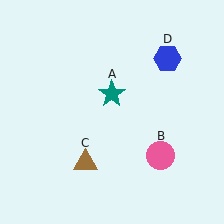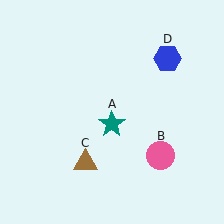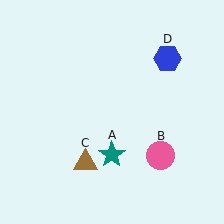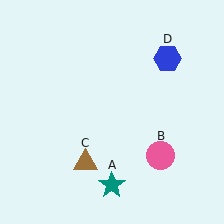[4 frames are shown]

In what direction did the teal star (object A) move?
The teal star (object A) moved down.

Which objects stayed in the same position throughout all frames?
Pink circle (object B) and brown triangle (object C) and blue hexagon (object D) remained stationary.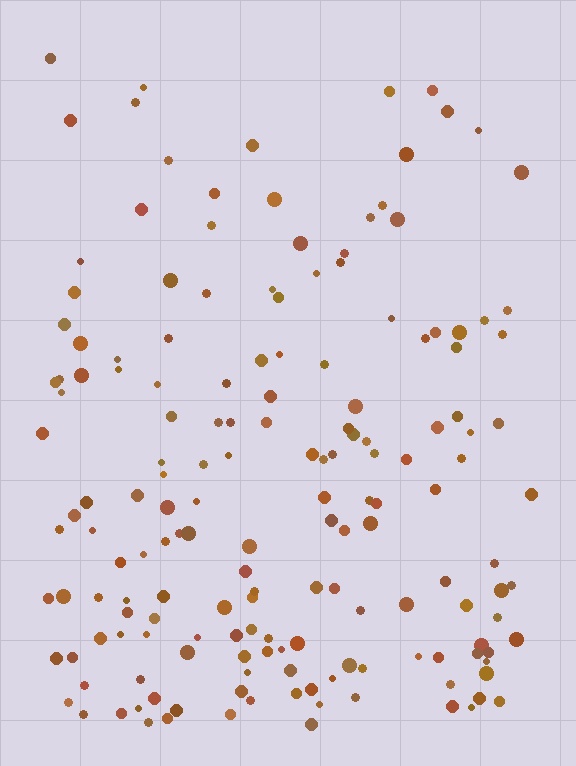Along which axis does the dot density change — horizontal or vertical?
Vertical.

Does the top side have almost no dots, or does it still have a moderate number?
Still a moderate number, just noticeably fewer than the bottom.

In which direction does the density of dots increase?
From top to bottom, with the bottom side densest.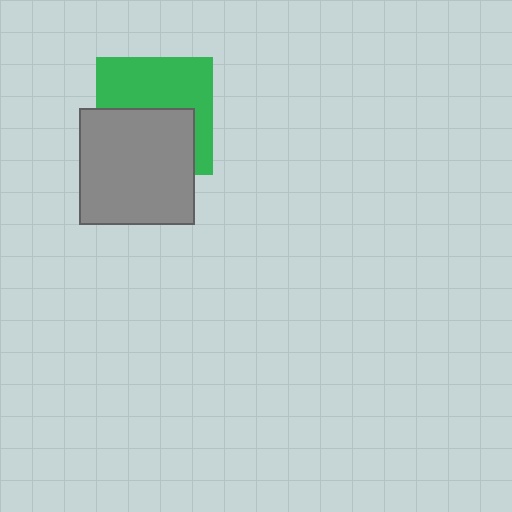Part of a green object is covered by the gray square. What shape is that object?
It is a square.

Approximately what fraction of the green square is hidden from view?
Roughly 49% of the green square is hidden behind the gray square.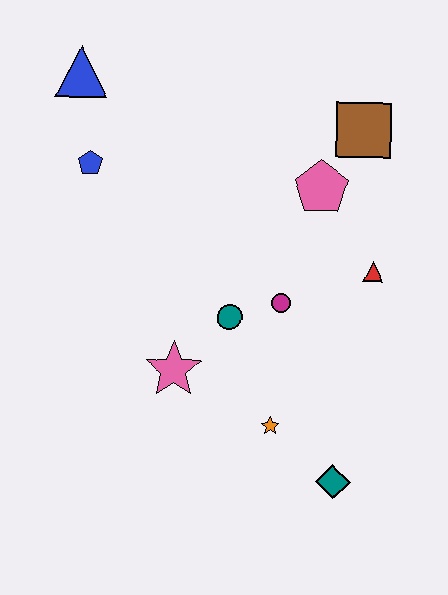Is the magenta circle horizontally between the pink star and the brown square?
Yes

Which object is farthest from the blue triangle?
The teal diamond is farthest from the blue triangle.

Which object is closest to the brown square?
The pink pentagon is closest to the brown square.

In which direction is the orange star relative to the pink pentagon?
The orange star is below the pink pentagon.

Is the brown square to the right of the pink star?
Yes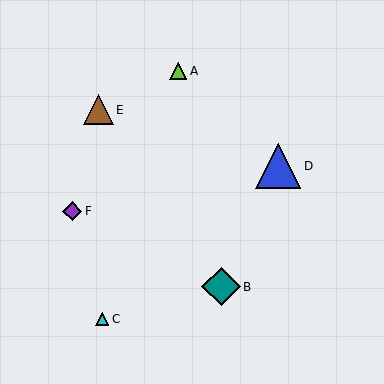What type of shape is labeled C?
Shape C is a cyan triangle.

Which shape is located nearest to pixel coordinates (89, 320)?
The cyan triangle (labeled C) at (102, 319) is nearest to that location.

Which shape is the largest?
The blue triangle (labeled D) is the largest.